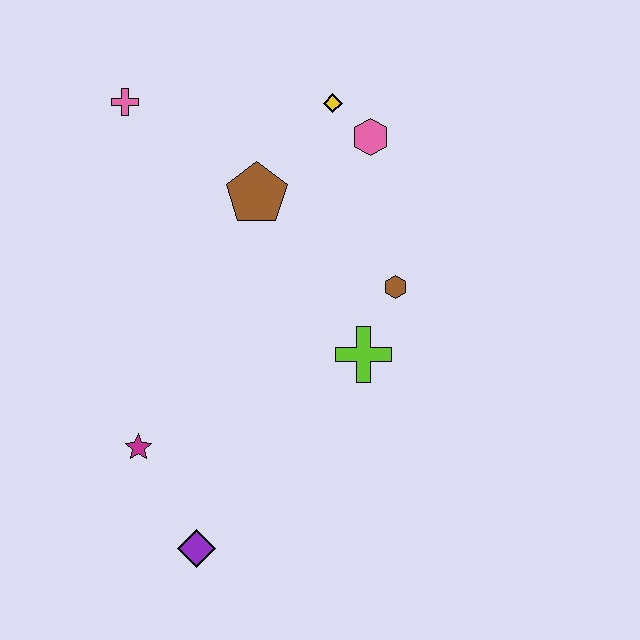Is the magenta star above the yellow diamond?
No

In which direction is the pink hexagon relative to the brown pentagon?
The pink hexagon is to the right of the brown pentagon.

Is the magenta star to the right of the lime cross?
No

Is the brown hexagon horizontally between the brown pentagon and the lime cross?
No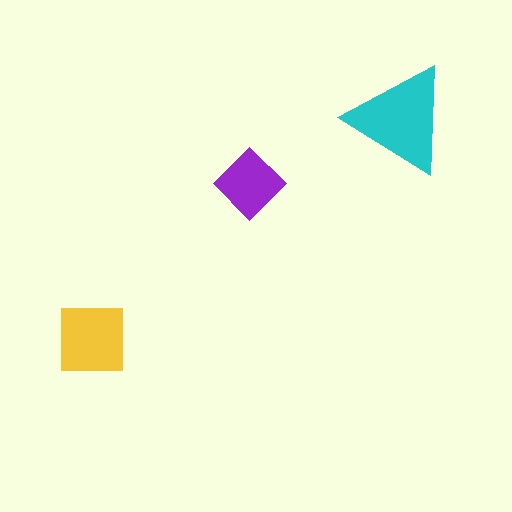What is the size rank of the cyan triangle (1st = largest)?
1st.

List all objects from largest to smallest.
The cyan triangle, the yellow square, the purple diamond.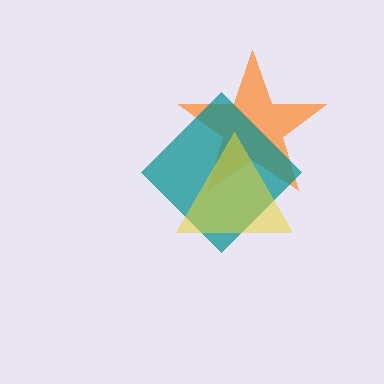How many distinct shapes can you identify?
There are 3 distinct shapes: an orange star, a teal diamond, a yellow triangle.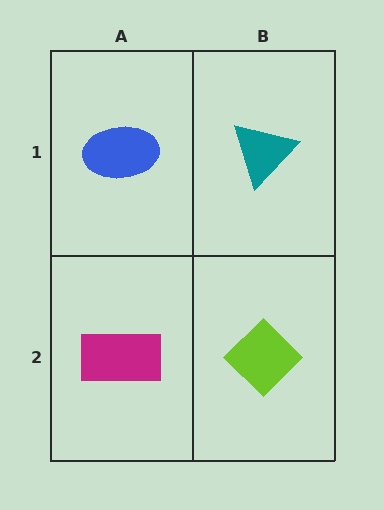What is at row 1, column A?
A blue ellipse.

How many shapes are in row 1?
2 shapes.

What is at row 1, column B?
A teal triangle.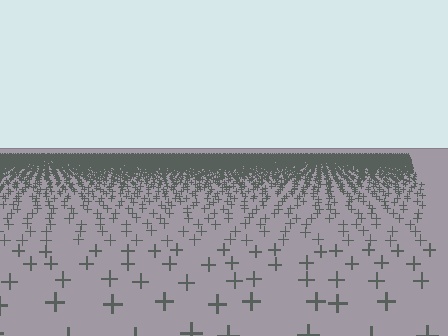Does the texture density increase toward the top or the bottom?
Density increases toward the top.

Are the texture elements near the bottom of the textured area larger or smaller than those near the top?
Larger. Near the bottom, elements are closer to the viewer and appear at a bigger on-screen size.